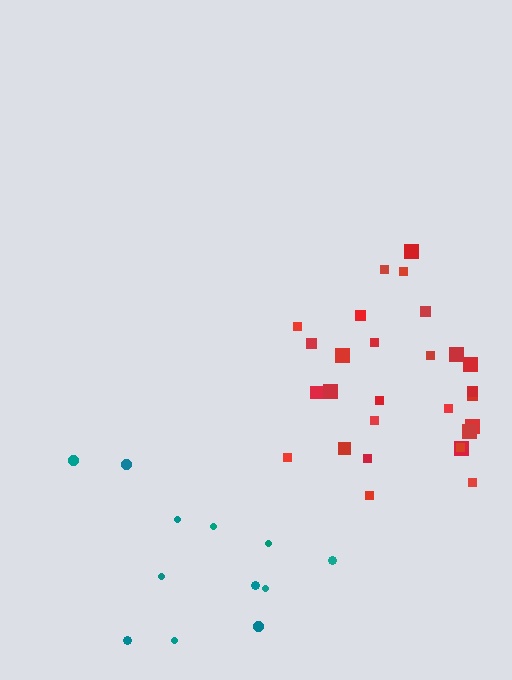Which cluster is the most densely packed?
Red.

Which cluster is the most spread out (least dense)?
Teal.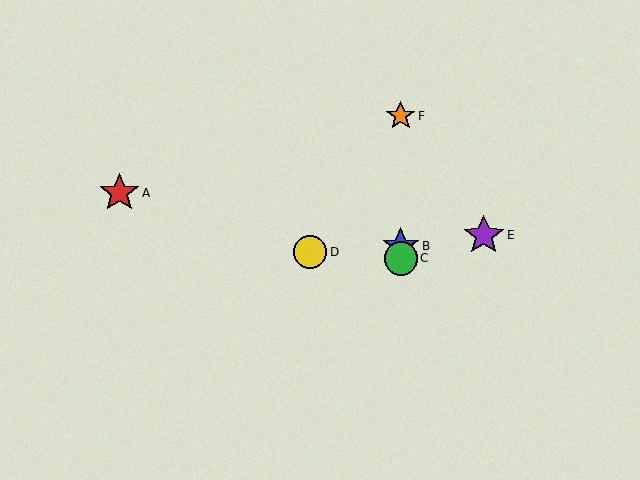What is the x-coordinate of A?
Object A is at x≈119.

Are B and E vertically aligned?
No, B is at x≈401 and E is at x≈484.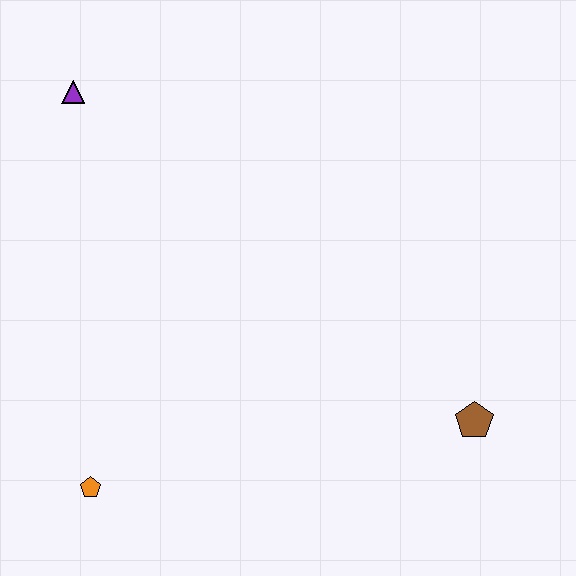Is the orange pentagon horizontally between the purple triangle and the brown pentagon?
Yes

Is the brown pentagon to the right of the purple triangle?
Yes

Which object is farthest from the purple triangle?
The brown pentagon is farthest from the purple triangle.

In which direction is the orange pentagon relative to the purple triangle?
The orange pentagon is below the purple triangle.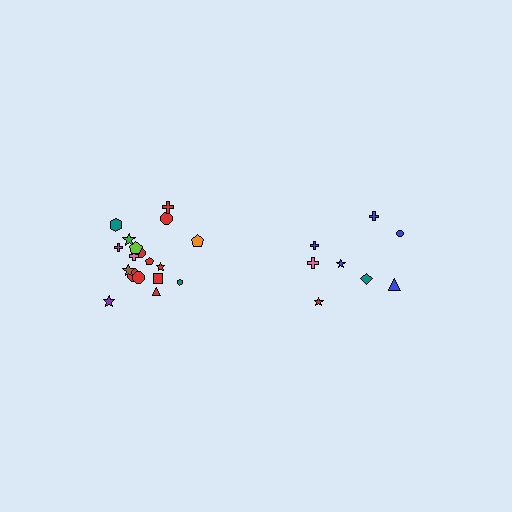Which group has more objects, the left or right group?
The left group.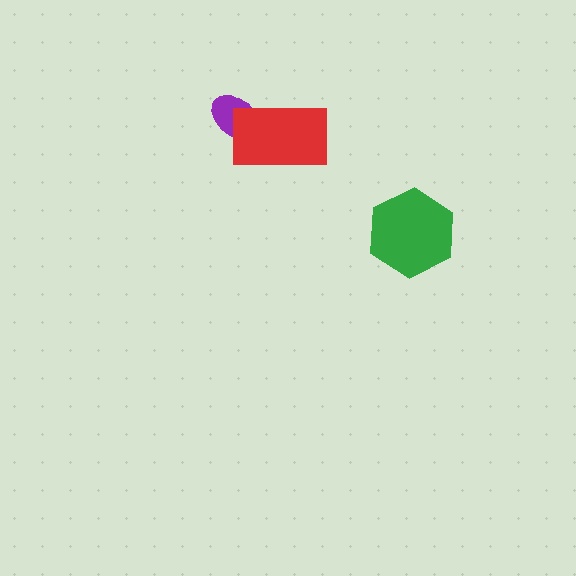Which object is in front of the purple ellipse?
The red rectangle is in front of the purple ellipse.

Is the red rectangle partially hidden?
No, no other shape covers it.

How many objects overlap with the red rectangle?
1 object overlaps with the red rectangle.